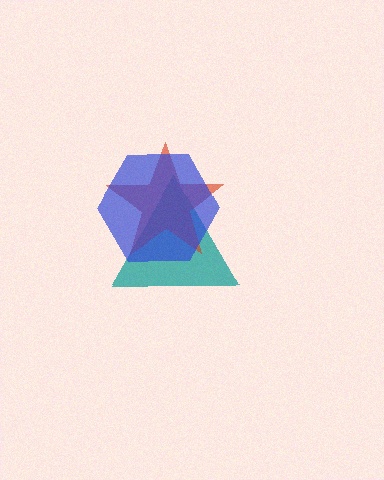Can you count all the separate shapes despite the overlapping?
Yes, there are 3 separate shapes.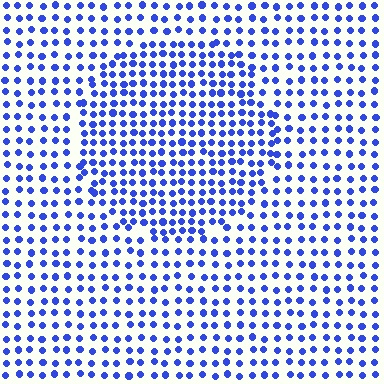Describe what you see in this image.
The image contains small blue elements arranged at two different densities. A circle-shaped region is visible where the elements are more densely packed than the surrounding area.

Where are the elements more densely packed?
The elements are more densely packed inside the circle boundary.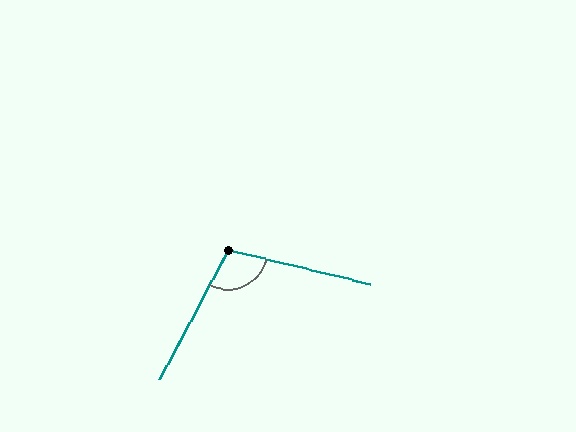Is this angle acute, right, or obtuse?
It is obtuse.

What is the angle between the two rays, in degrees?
Approximately 105 degrees.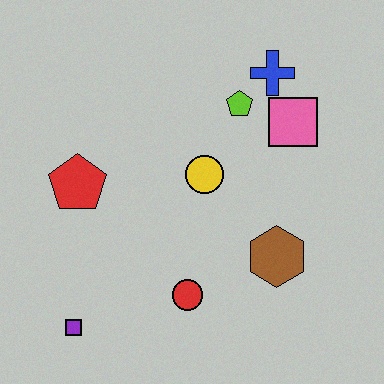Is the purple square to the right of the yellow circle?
No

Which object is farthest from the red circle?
The blue cross is farthest from the red circle.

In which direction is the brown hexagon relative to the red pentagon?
The brown hexagon is to the right of the red pentagon.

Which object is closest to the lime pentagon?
The blue cross is closest to the lime pentagon.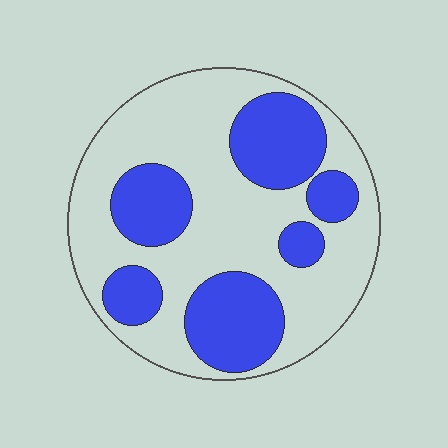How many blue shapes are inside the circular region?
6.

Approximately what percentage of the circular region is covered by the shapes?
Approximately 35%.